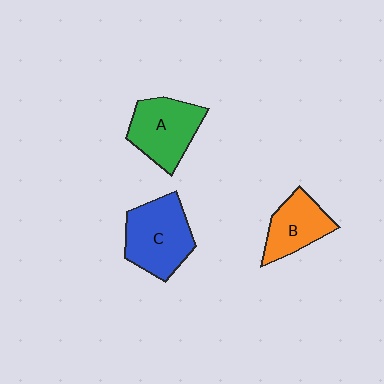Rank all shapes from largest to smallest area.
From largest to smallest: C (blue), A (green), B (orange).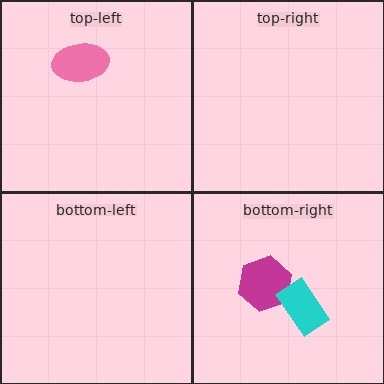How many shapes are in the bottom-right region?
2.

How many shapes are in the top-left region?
1.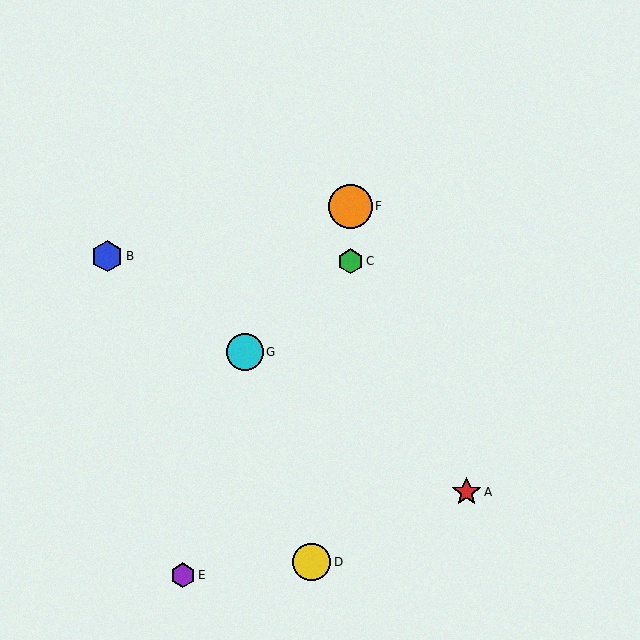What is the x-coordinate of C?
Object C is at x≈350.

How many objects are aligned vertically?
2 objects (C, F) are aligned vertically.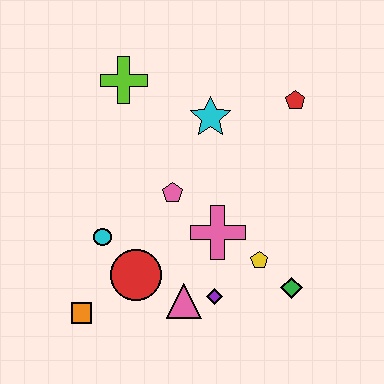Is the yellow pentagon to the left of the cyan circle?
No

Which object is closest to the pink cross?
The yellow pentagon is closest to the pink cross.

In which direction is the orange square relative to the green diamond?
The orange square is to the left of the green diamond.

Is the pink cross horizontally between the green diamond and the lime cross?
Yes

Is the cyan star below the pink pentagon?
No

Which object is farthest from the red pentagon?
The orange square is farthest from the red pentagon.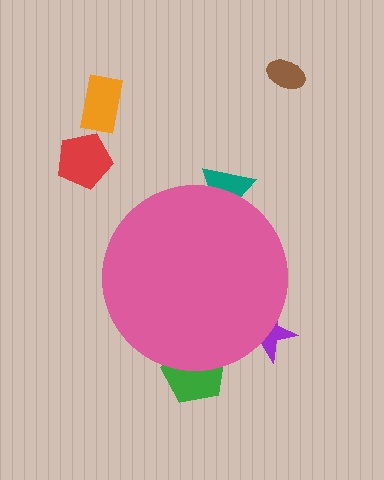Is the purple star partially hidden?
Yes, the purple star is partially hidden behind the pink circle.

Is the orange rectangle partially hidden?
No, the orange rectangle is fully visible.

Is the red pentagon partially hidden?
No, the red pentagon is fully visible.